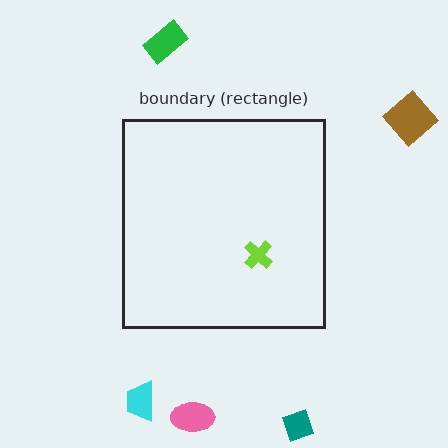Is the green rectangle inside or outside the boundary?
Outside.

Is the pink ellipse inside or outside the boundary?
Outside.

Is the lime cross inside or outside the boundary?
Inside.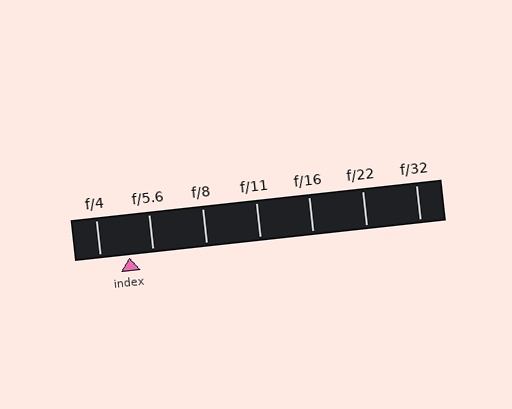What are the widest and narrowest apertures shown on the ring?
The widest aperture shown is f/4 and the narrowest is f/32.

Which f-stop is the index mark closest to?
The index mark is closest to f/5.6.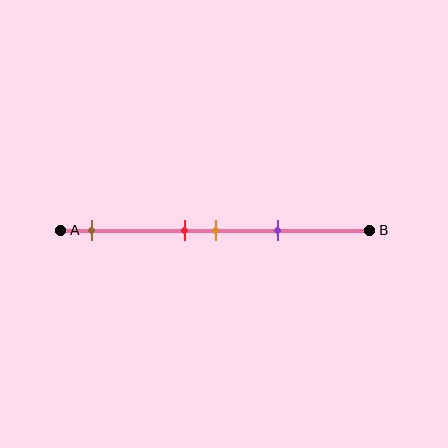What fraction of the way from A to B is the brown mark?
The brown mark is approximately 10% (0.1) of the way from A to B.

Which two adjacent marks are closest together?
The red and orange marks are the closest adjacent pair.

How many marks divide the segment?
There are 4 marks dividing the segment.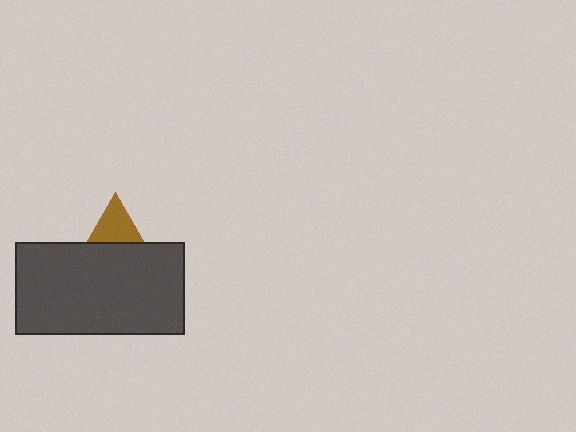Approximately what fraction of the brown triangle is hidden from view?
Roughly 63% of the brown triangle is hidden behind the dark gray rectangle.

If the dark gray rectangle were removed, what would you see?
You would see the complete brown triangle.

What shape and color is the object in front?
The object in front is a dark gray rectangle.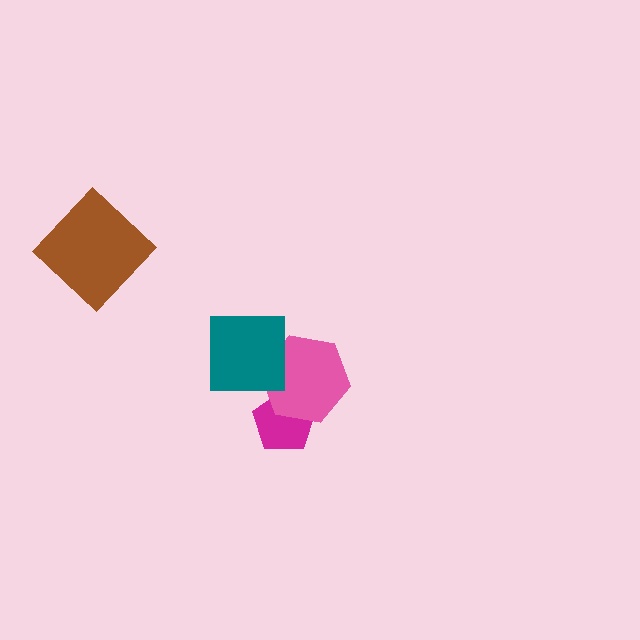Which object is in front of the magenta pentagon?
The pink hexagon is in front of the magenta pentagon.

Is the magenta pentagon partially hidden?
Yes, it is partially covered by another shape.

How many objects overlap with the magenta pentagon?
1 object overlaps with the magenta pentagon.